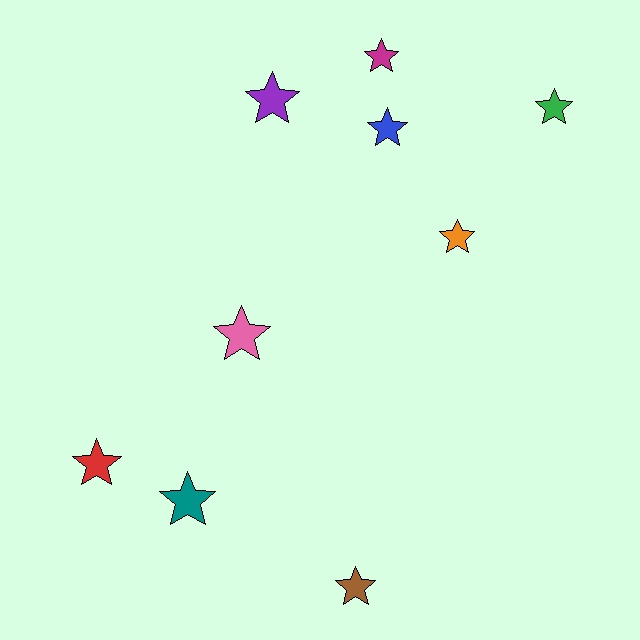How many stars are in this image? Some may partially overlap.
There are 9 stars.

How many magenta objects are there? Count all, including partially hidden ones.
There is 1 magenta object.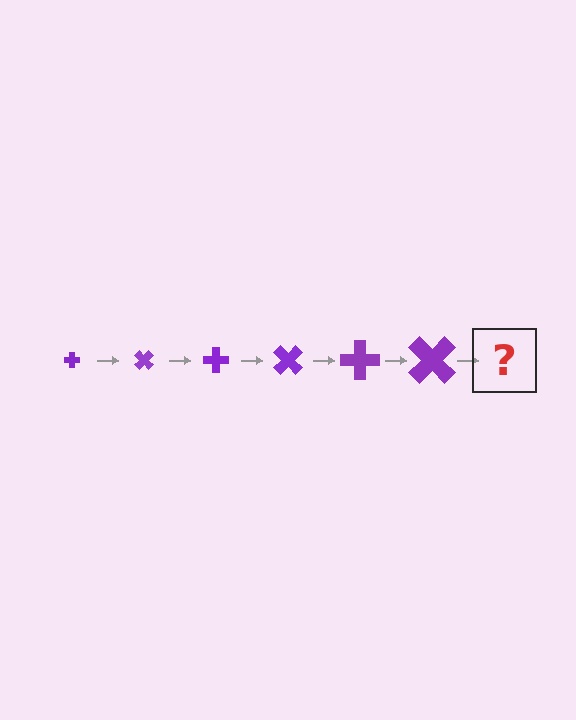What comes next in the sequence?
The next element should be a cross, larger than the previous one and rotated 270 degrees from the start.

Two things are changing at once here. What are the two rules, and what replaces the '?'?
The two rules are that the cross grows larger each step and it rotates 45 degrees each step. The '?' should be a cross, larger than the previous one and rotated 270 degrees from the start.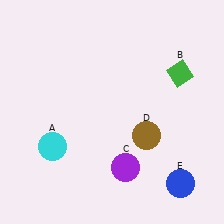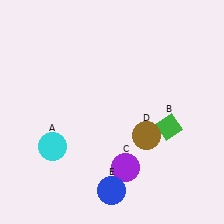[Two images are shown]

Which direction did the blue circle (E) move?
The blue circle (E) moved left.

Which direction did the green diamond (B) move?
The green diamond (B) moved down.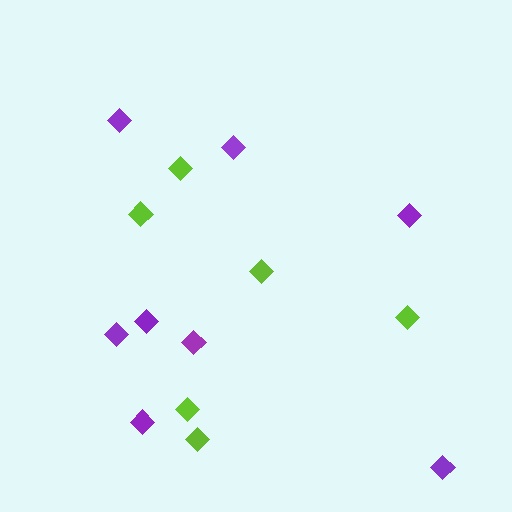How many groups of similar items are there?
There are 2 groups: one group of lime diamonds (6) and one group of purple diamonds (8).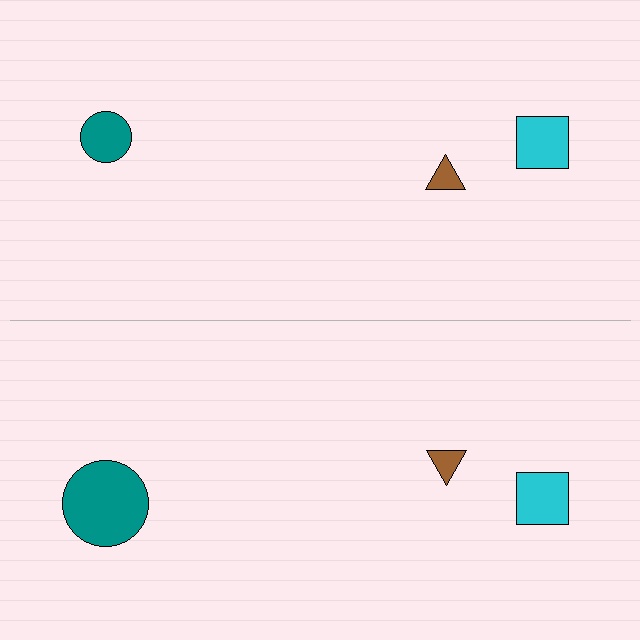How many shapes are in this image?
There are 6 shapes in this image.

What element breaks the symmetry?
The teal circle on the bottom side has a different size than its mirror counterpart.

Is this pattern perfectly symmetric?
No, the pattern is not perfectly symmetric. The teal circle on the bottom side has a different size than its mirror counterpart.